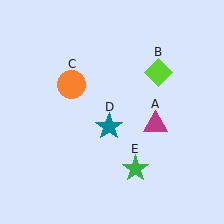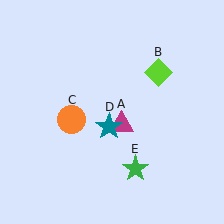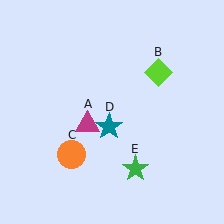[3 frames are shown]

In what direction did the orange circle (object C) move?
The orange circle (object C) moved down.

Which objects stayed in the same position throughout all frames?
Lime diamond (object B) and teal star (object D) and green star (object E) remained stationary.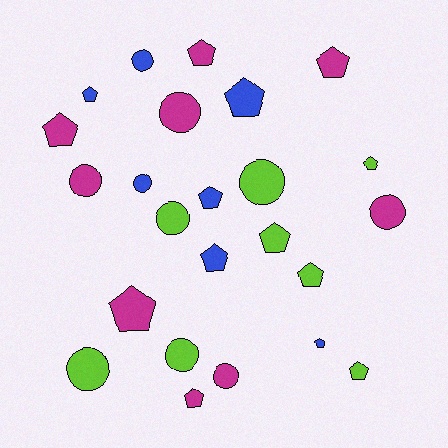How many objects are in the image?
There are 24 objects.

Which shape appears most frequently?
Pentagon, with 14 objects.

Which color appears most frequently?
Magenta, with 9 objects.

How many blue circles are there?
There are 2 blue circles.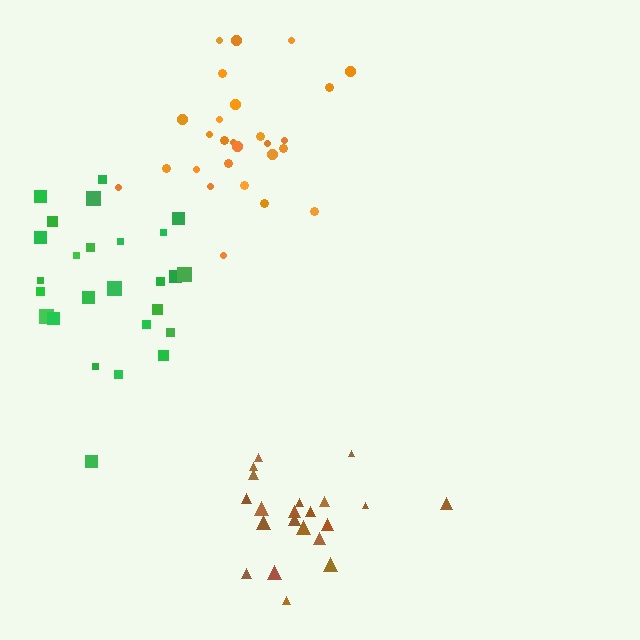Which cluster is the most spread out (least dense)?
Green.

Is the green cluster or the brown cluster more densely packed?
Brown.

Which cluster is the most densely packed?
Brown.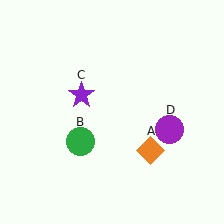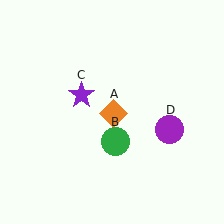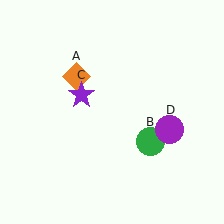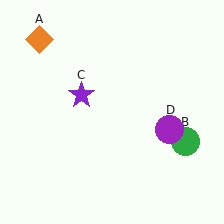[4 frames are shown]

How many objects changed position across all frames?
2 objects changed position: orange diamond (object A), green circle (object B).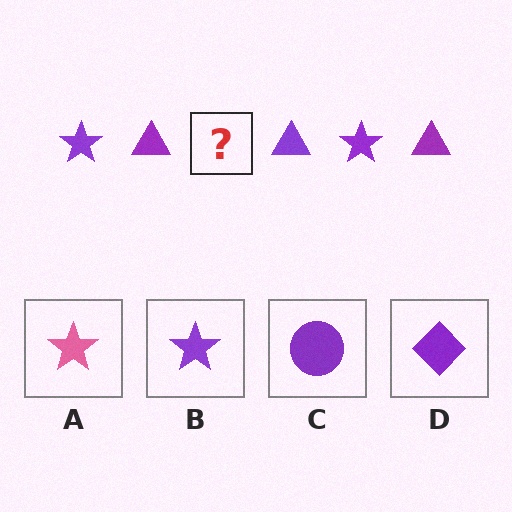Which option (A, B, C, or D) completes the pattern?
B.